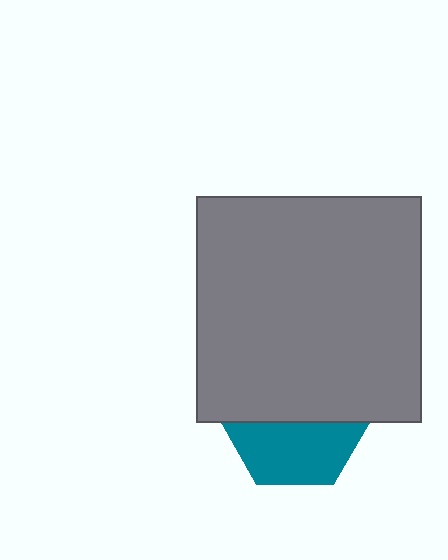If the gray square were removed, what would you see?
You would see the complete teal hexagon.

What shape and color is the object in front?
The object in front is a gray square.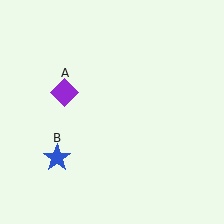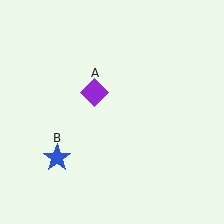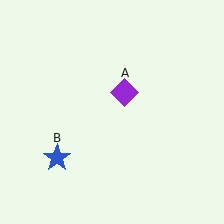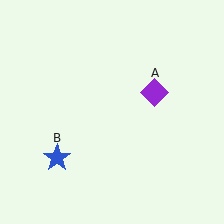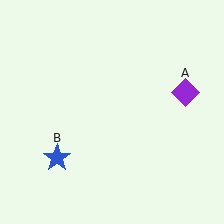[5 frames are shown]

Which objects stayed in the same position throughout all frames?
Blue star (object B) remained stationary.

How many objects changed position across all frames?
1 object changed position: purple diamond (object A).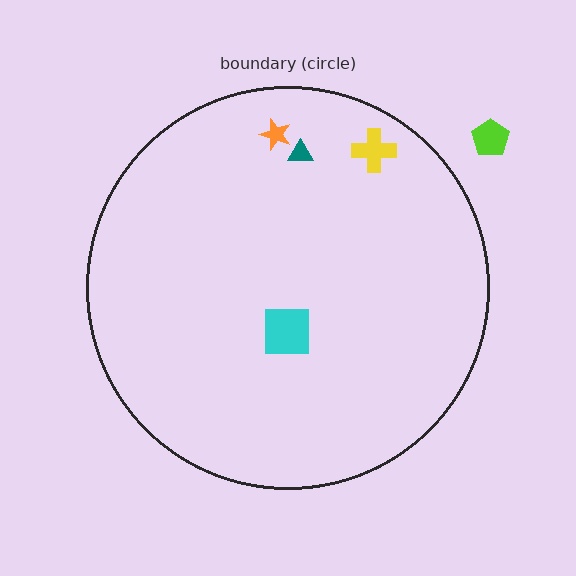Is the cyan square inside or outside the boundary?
Inside.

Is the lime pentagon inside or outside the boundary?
Outside.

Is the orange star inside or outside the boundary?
Inside.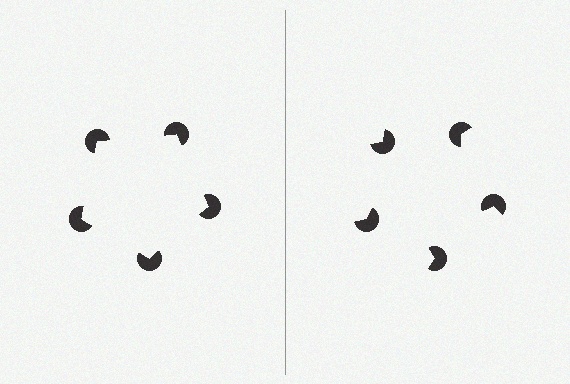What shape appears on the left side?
An illusory pentagon.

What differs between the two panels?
The pac-man discs are positioned identically on both sides; only the wedge orientations differ. On the left they align to a pentagon; on the right they are misaligned.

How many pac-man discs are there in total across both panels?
10 — 5 on each side.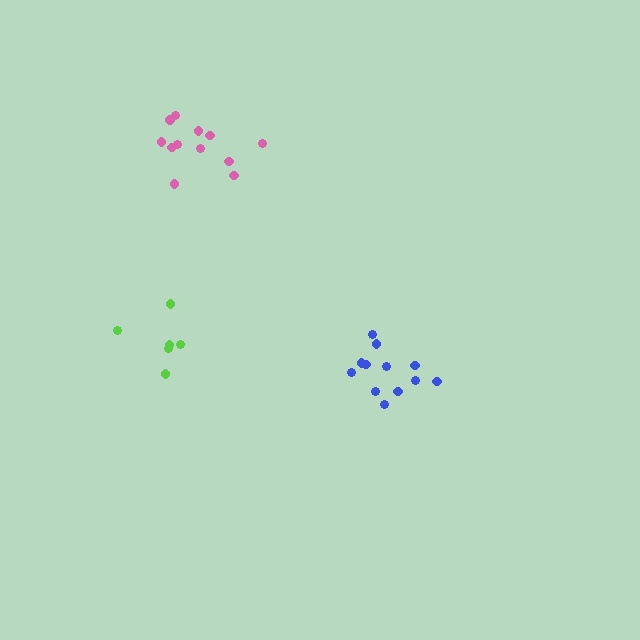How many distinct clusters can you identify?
There are 3 distinct clusters.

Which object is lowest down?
The blue cluster is bottommost.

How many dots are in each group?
Group 1: 12 dots, Group 2: 12 dots, Group 3: 6 dots (30 total).